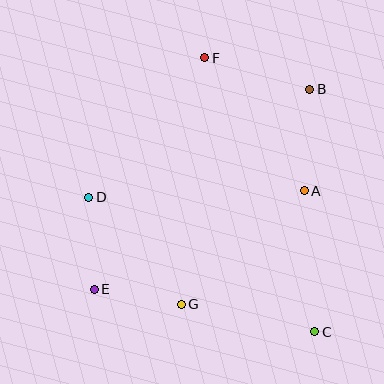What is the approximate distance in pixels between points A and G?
The distance between A and G is approximately 167 pixels.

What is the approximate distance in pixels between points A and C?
The distance between A and C is approximately 141 pixels.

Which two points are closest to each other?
Points E and G are closest to each other.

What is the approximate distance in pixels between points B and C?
The distance between B and C is approximately 243 pixels.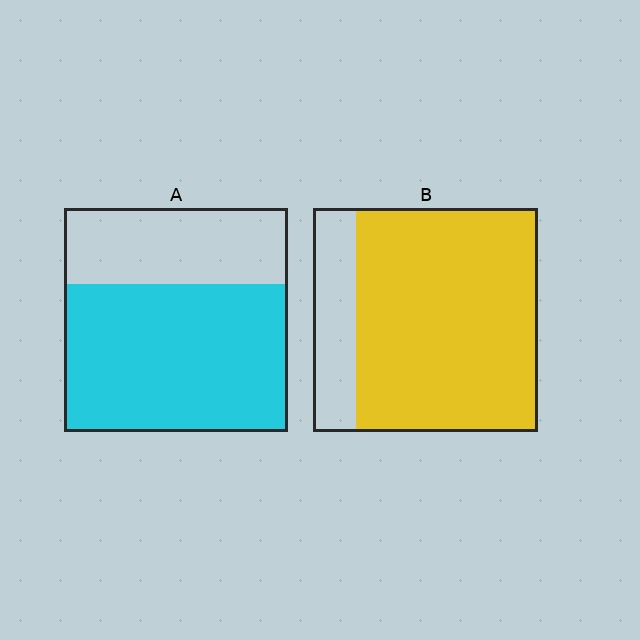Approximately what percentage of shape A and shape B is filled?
A is approximately 65% and B is approximately 80%.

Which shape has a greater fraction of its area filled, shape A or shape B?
Shape B.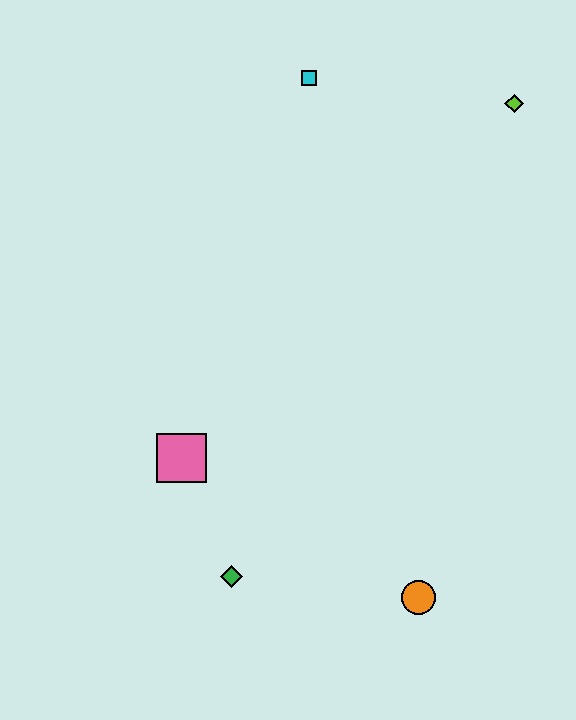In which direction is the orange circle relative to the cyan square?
The orange circle is below the cyan square.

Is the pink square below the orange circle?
No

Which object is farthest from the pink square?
The lime diamond is farthest from the pink square.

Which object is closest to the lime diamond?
The cyan square is closest to the lime diamond.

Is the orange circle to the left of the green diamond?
No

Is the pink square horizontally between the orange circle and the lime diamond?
No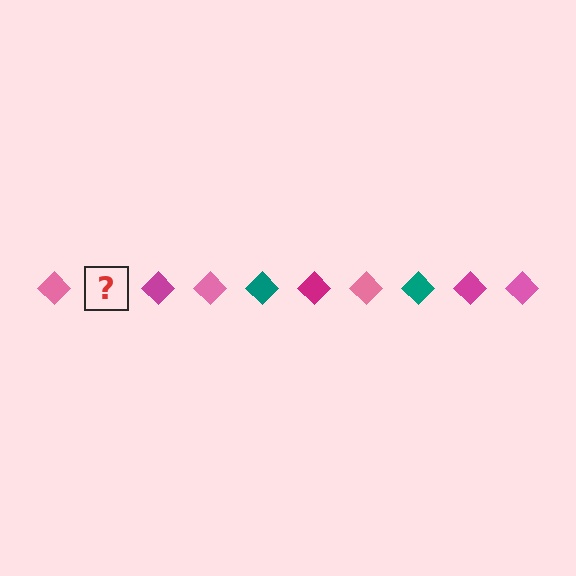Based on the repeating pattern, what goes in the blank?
The blank should be a teal diamond.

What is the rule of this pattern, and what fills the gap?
The rule is that the pattern cycles through pink, teal, magenta diamonds. The gap should be filled with a teal diamond.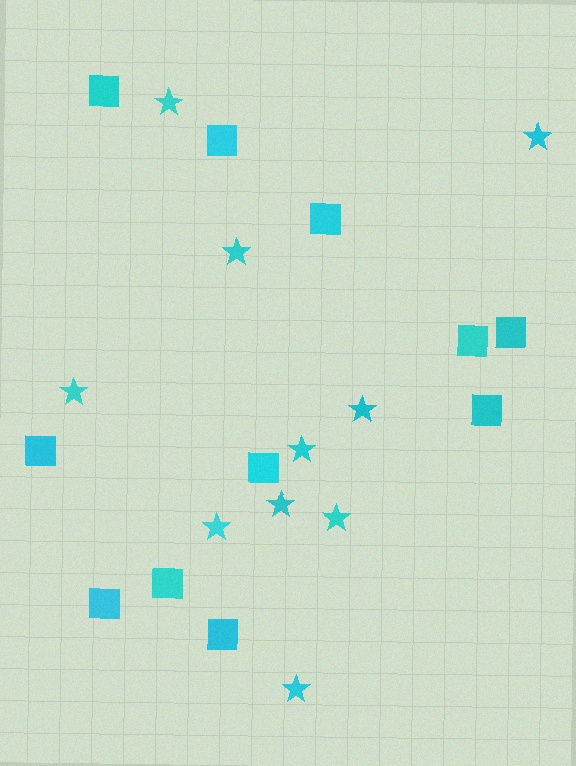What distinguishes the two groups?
There are 2 groups: one group of squares (11) and one group of stars (10).